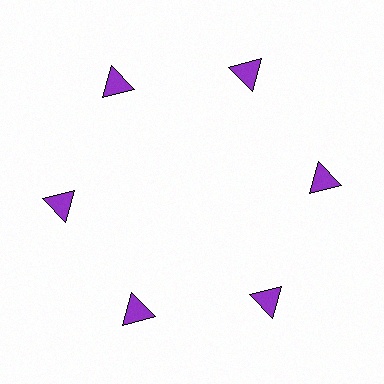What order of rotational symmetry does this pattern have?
This pattern has 6-fold rotational symmetry.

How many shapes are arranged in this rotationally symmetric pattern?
There are 6 shapes, arranged in 6 groups of 1.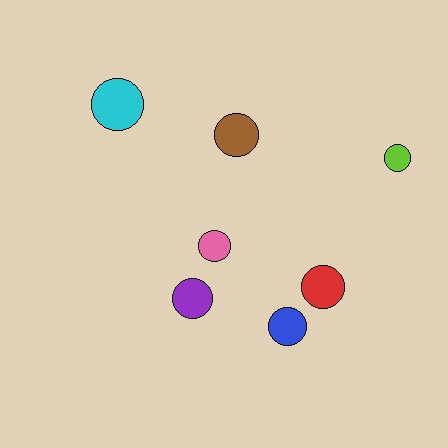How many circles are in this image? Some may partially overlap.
There are 7 circles.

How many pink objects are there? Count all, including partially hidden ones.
There is 1 pink object.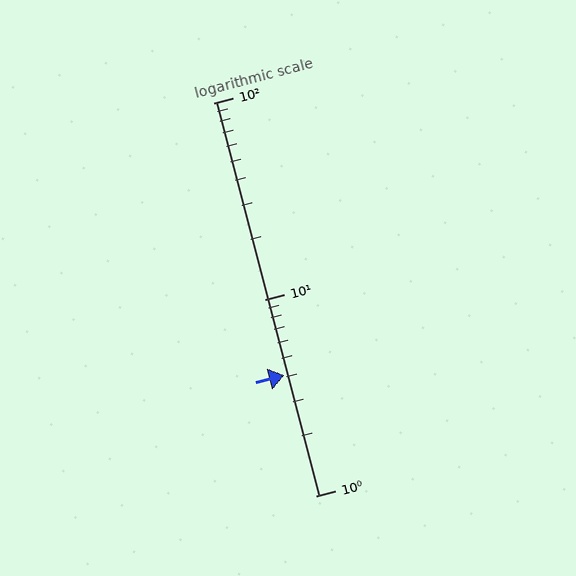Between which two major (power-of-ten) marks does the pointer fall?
The pointer is between 1 and 10.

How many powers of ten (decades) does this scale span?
The scale spans 2 decades, from 1 to 100.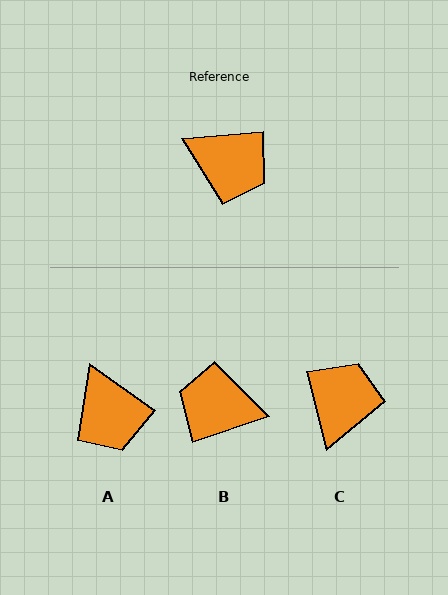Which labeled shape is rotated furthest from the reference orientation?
B, about 167 degrees away.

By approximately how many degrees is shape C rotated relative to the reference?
Approximately 98 degrees counter-clockwise.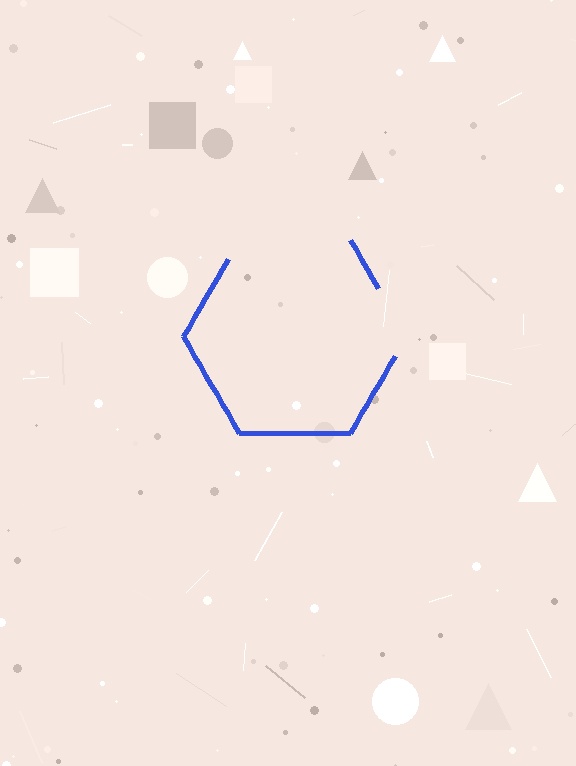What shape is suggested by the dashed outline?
The dashed outline suggests a hexagon.